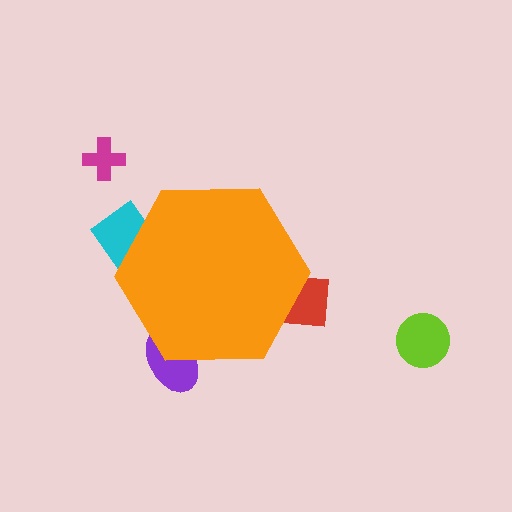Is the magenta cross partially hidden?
No, the magenta cross is fully visible.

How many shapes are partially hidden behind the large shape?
3 shapes are partially hidden.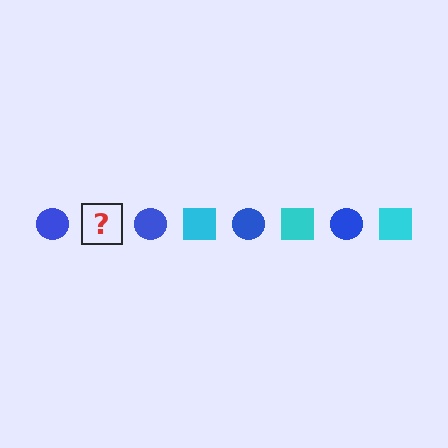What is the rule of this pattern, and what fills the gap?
The rule is that the pattern alternates between blue circle and cyan square. The gap should be filled with a cyan square.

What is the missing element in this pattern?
The missing element is a cyan square.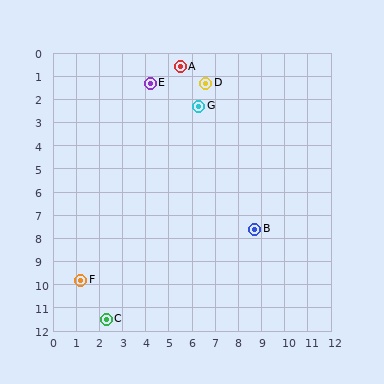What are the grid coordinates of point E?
Point E is at approximately (4.2, 1.3).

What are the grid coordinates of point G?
Point G is at approximately (6.3, 2.3).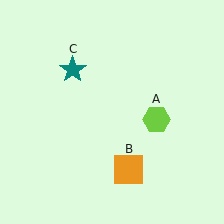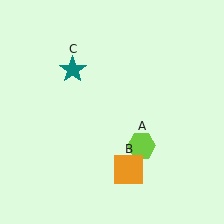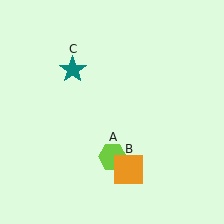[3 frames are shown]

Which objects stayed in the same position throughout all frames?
Orange square (object B) and teal star (object C) remained stationary.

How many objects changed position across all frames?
1 object changed position: lime hexagon (object A).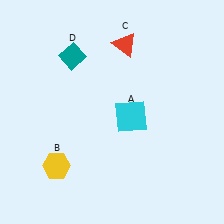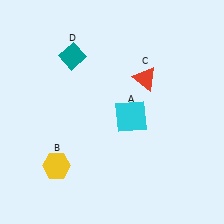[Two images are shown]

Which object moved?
The red triangle (C) moved down.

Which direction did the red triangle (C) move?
The red triangle (C) moved down.